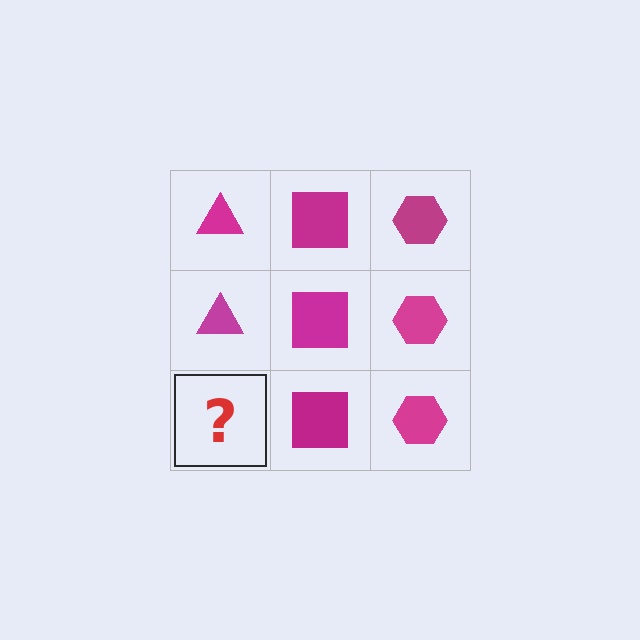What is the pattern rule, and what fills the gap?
The rule is that each column has a consistent shape. The gap should be filled with a magenta triangle.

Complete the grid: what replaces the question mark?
The question mark should be replaced with a magenta triangle.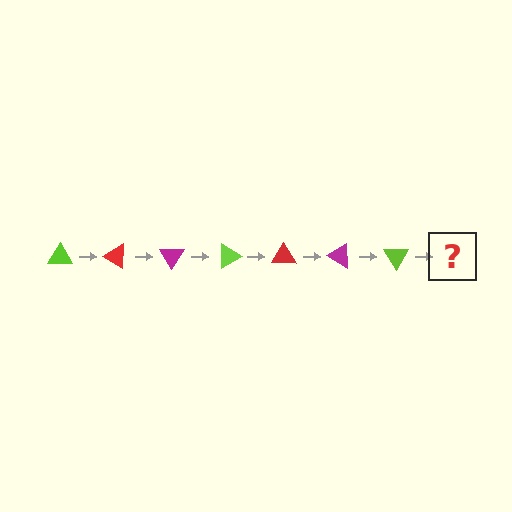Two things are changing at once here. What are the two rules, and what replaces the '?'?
The two rules are that it rotates 30 degrees each step and the color cycles through lime, red, and magenta. The '?' should be a red triangle, rotated 210 degrees from the start.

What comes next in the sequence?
The next element should be a red triangle, rotated 210 degrees from the start.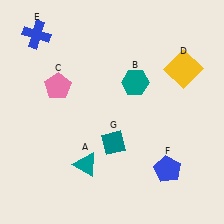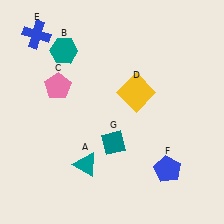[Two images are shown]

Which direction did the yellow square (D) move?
The yellow square (D) moved left.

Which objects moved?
The objects that moved are: the teal hexagon (B), the yellow square (D).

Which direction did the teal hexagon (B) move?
The teal hexagon (B) moved left.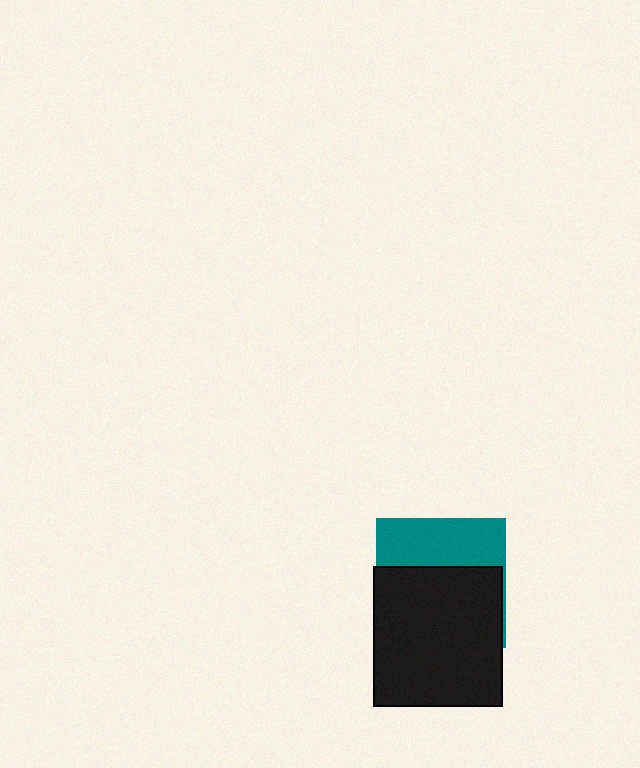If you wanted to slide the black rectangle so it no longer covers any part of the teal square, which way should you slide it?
Slide it down — that is the most direct way to separate the two shapes.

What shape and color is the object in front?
The object in front is a black rectangle.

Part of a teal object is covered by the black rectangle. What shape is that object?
It is a square.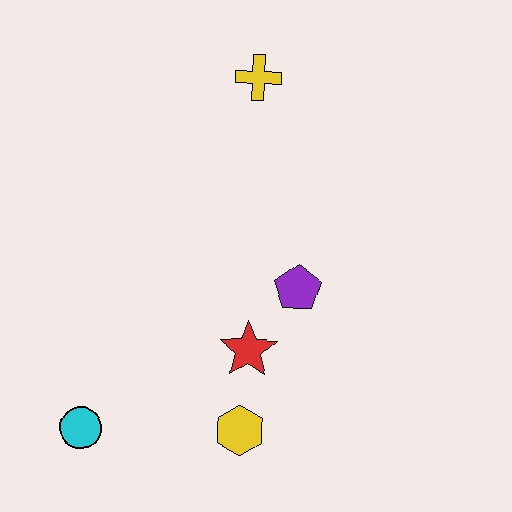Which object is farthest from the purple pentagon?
The cyan circle is farthest from the purple pentagon.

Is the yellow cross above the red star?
Yes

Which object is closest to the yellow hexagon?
The red star is closest to the yellow hexagon.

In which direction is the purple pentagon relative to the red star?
The purple pentagon is above the red star.